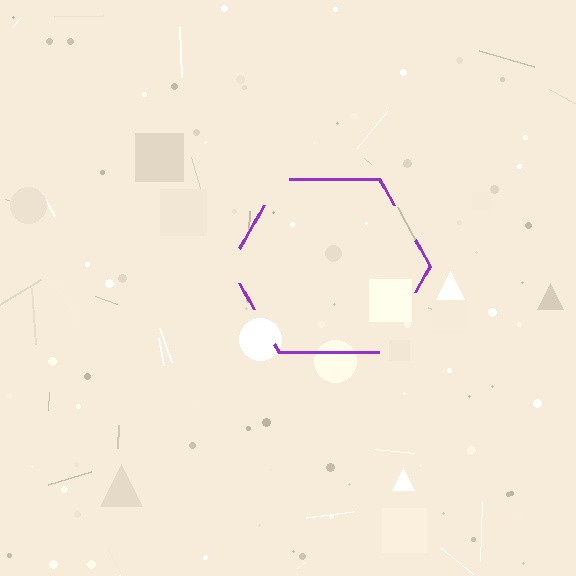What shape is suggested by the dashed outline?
The dashed outline suggests a hexagon.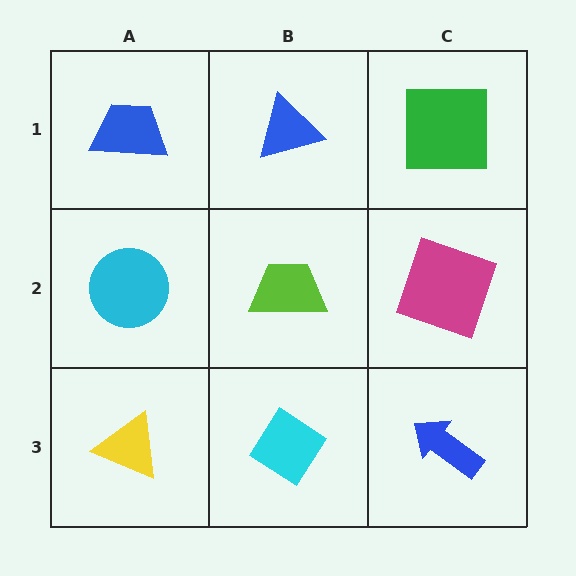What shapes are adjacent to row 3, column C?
A magenta square (row 2, column C), a cyan diamond (row 3, column B).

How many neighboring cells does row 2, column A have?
3.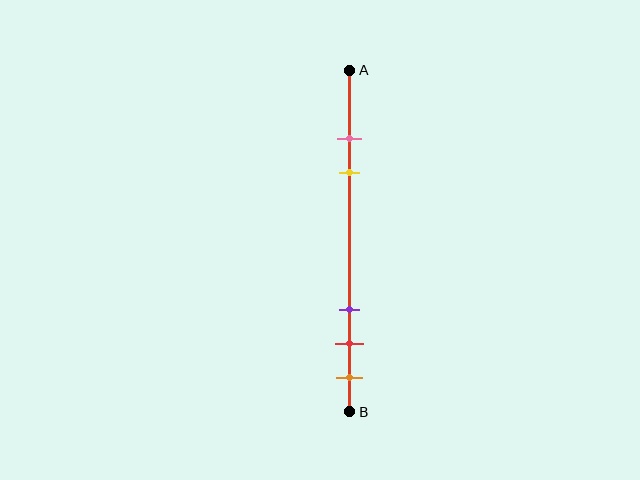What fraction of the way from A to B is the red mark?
The red mark is approximately 80% (0.8) of the way from A to B.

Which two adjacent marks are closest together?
The pink and yellow marks are the closest adjacent pair.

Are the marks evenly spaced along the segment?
No, the marks are not evenly spaced.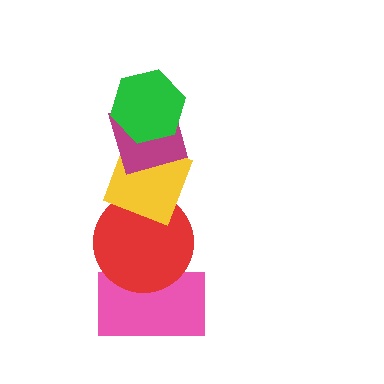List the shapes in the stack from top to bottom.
From top to bottom: the green hexagon, the magenta diamond, the yellow diamond, the red circle, the pink rectangle.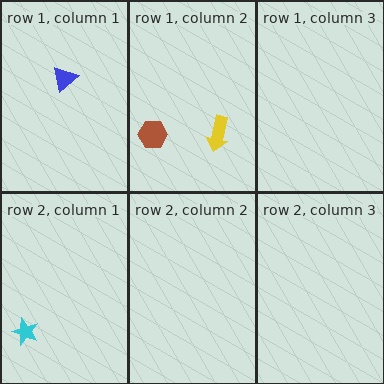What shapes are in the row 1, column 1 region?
The blue triangle.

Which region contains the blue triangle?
The row 1, column 1 region.